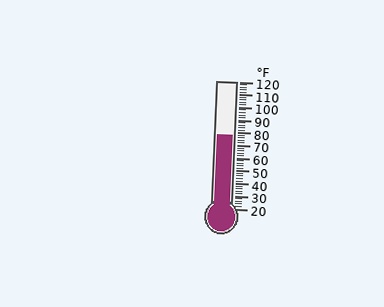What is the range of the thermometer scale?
The thermometer scale ranges from 20°F to 120°F.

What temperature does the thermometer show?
The thermometer shows approximately 78°F.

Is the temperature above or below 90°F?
The temperature is below 90°F.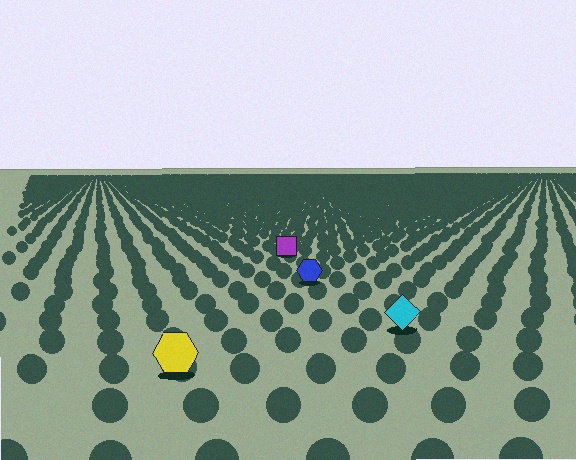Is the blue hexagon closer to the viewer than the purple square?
Yes. The blue hexagon is closer — you can tell from the texture gradient: the ground texture is coarser near it.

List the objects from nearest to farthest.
From nearest to farthest: the yellow hexagon, the cyan diamond, the blue hexagon, the purple square.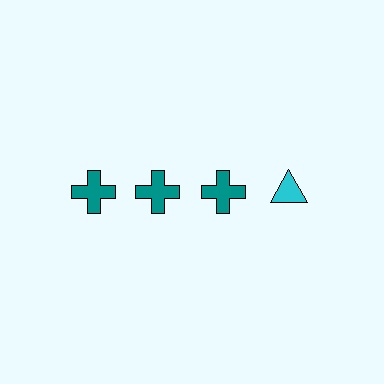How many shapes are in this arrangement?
There are 4 shapes arranged in a grid pattern.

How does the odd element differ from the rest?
It differs in both color (cyan instead of teal) and shape (triangle instead of cross).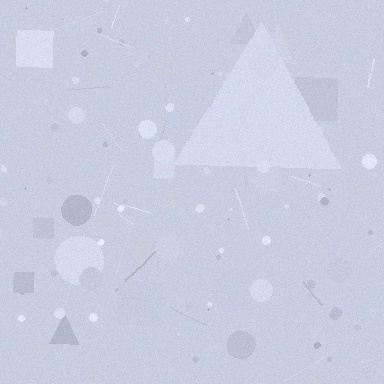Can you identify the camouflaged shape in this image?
The camouflaged shape is a triangle.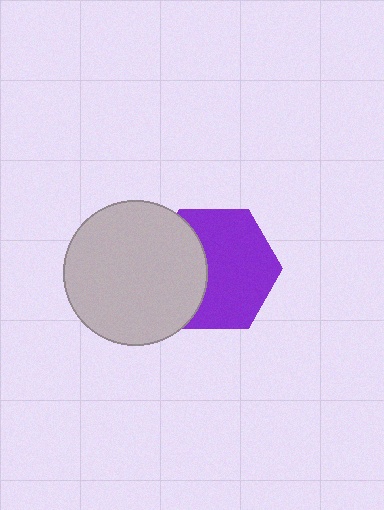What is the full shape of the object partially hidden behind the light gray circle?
The partially hidden object is a purple hexagon.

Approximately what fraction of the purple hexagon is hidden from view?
Roughly 35% of the purple hexagon is hidden behind the light gray circle.